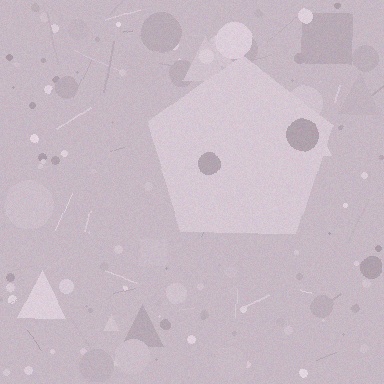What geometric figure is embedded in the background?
A pentagon is embedded in the background.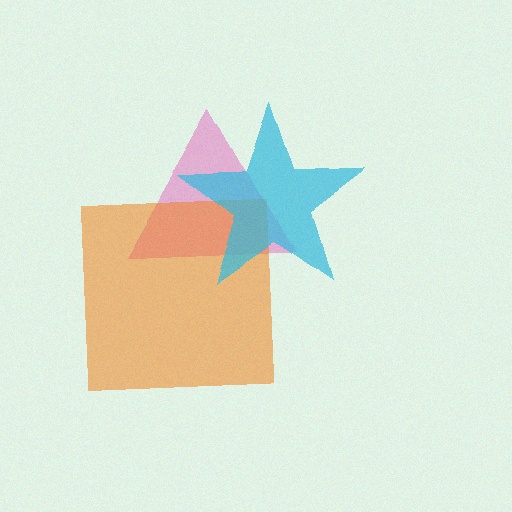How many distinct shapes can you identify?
There are 3 distinct shapes: a pink triangle, an orange square, a cyan star.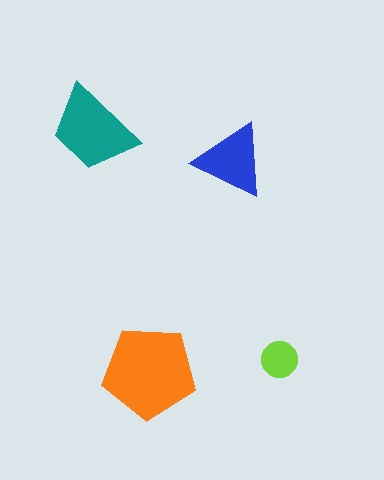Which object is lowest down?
The orange pentagon is bottommost.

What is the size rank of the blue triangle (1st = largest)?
3rd.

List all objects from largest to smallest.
The orange pentagon, the teal trapezoid, the blue triangle, the lime circle.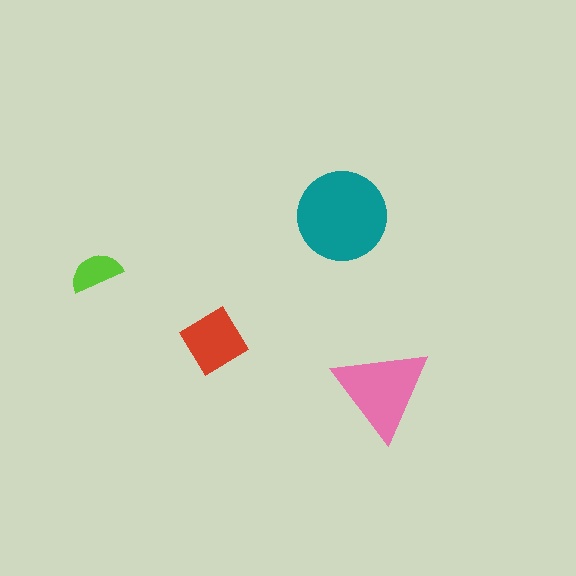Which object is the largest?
The teal circle.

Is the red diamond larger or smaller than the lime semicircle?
Larger.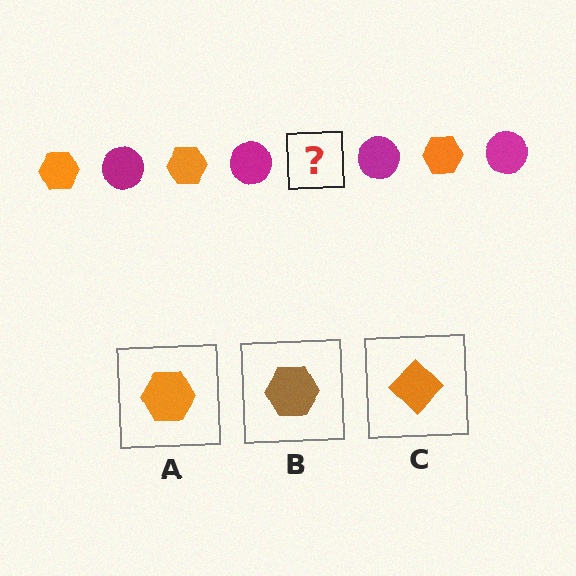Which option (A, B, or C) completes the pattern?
A.